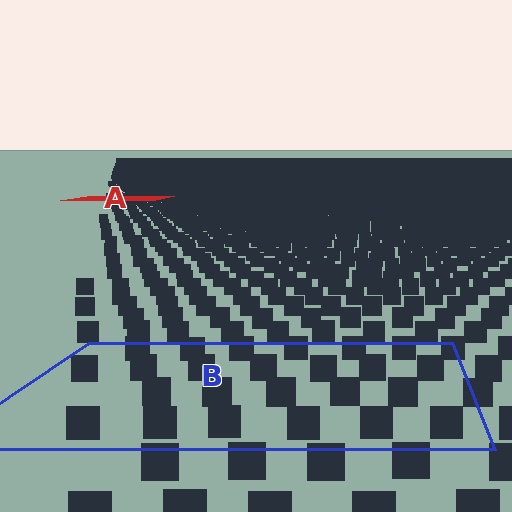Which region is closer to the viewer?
Region B is closer. The texture elements there are larger and more spread out.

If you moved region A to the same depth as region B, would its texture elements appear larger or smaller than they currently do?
They would appear larger. At a closer depth, the same texture elements are projected at a bigger on-screen size.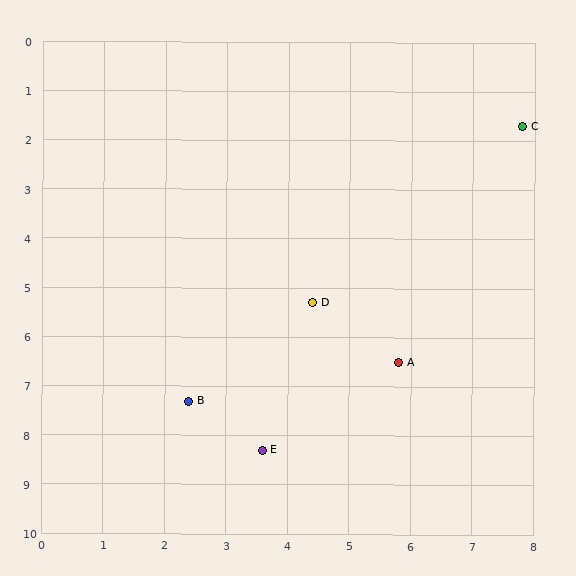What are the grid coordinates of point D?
Point D is at approximately (4.4, 5.3).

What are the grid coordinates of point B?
Point B is at approximately (2.4, 7.3).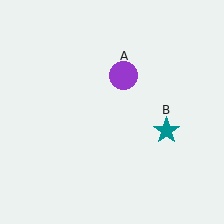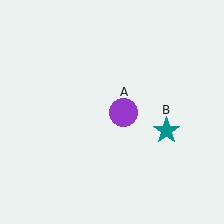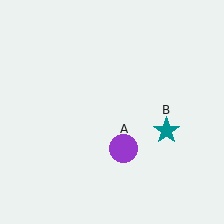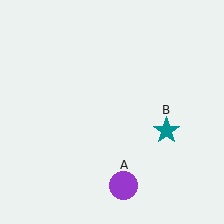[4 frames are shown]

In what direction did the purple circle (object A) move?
The purple circle (object A) moved down.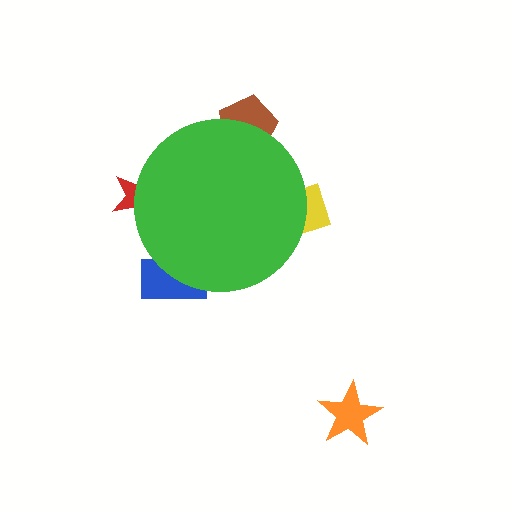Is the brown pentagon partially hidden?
Yes, the brown pentagon is partially hidden behind the green circle.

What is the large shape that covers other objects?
A green circle.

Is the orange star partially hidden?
No, the orange star is fully visible.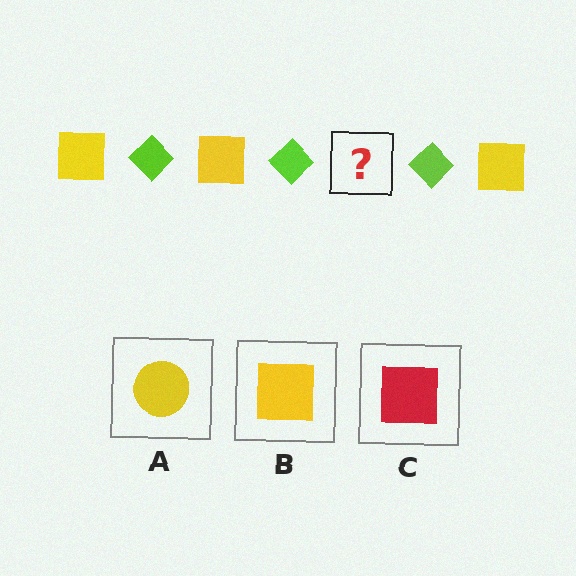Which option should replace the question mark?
Option B.